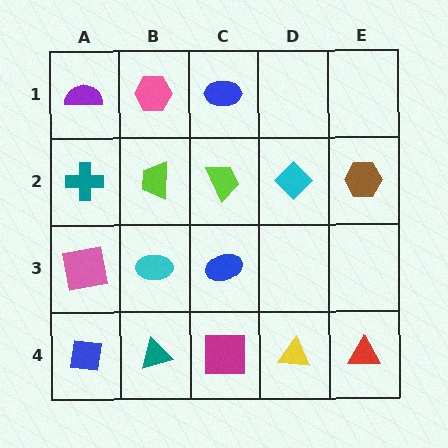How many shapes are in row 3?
3 shapes.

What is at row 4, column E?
A red triangle.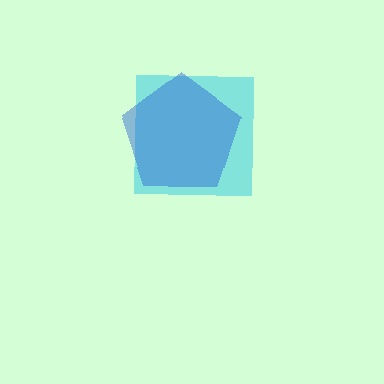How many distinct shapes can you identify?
There are 2 distinct shapes: a cyan square, a blue pentagon.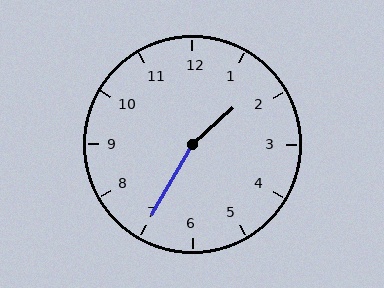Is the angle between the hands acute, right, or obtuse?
It is obtuse.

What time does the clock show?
1:35.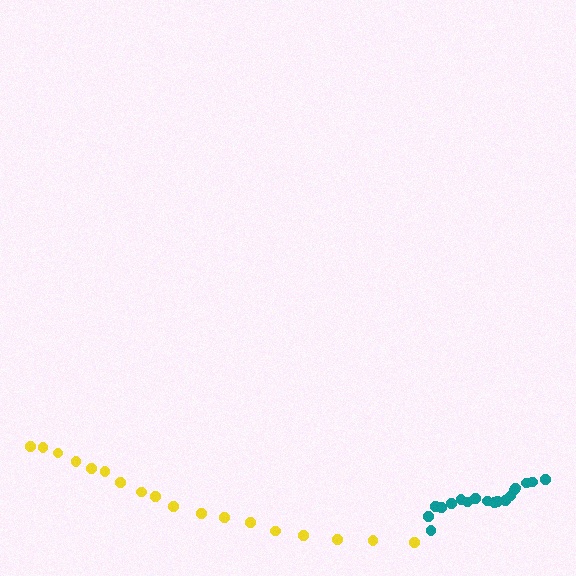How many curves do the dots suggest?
There are 2 distinct paths.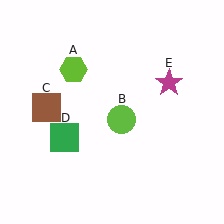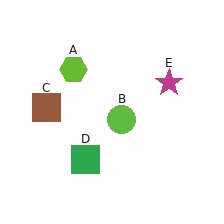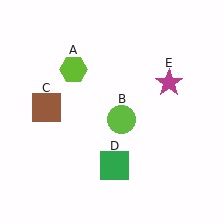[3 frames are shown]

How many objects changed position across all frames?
1 object changed position: green square (object D).